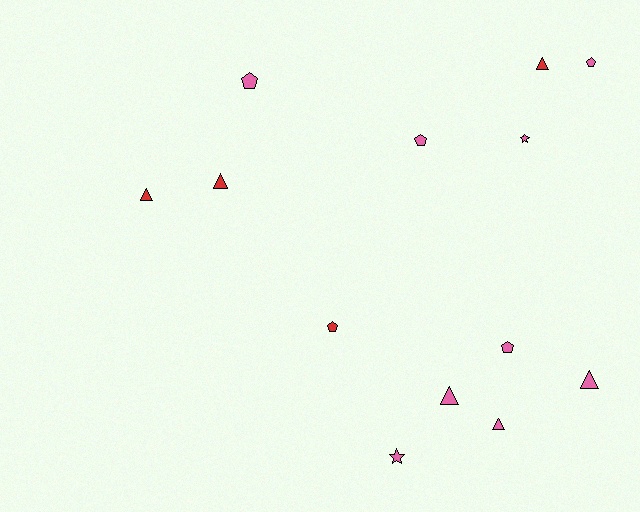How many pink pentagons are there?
There are 4 pink pentagons.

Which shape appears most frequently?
Triangle, with 6 objects.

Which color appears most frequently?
Pink, with 9 objects.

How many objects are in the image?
There are 13 objects.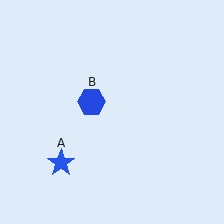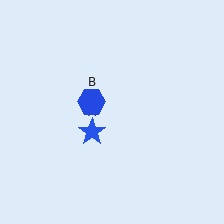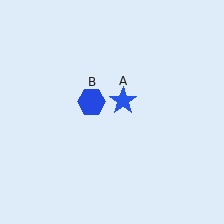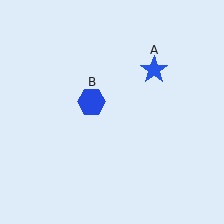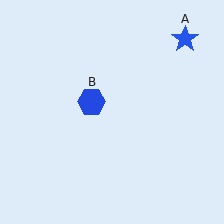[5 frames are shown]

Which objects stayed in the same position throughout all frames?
Blue hexagon (object B) remained stationary.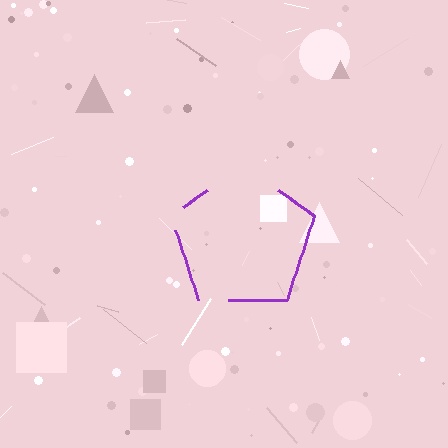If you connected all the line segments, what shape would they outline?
They would outline a pentagon.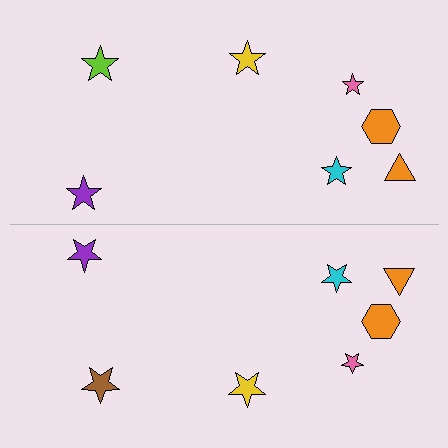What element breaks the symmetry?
The brown star on the bottom side breaks the symmetry — its mirror counterpart is lime.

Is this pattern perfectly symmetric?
No, the pattern is not perfectly symmetric. The brown star on the bottom side breaks the symmetry — its mirror counterpart is lime.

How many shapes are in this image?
There are 14 shapes in this image.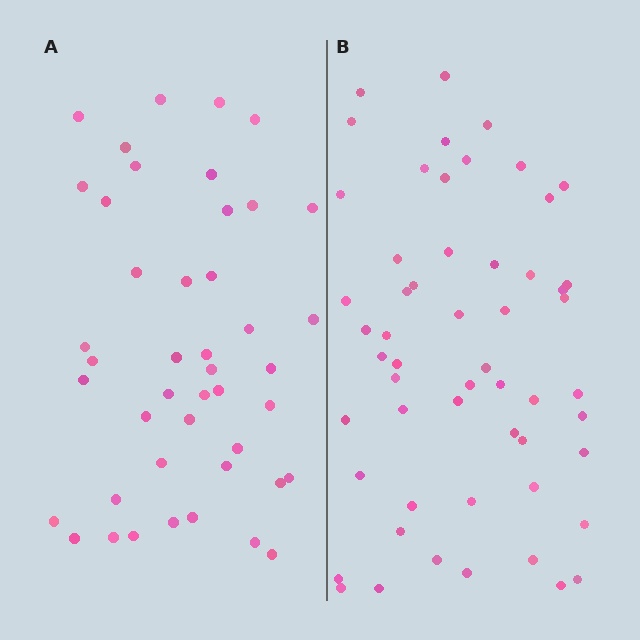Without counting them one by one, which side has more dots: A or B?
Region B (the right region) has more dots.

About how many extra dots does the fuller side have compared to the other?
Region B has roughly 12 or so more dots than region A.